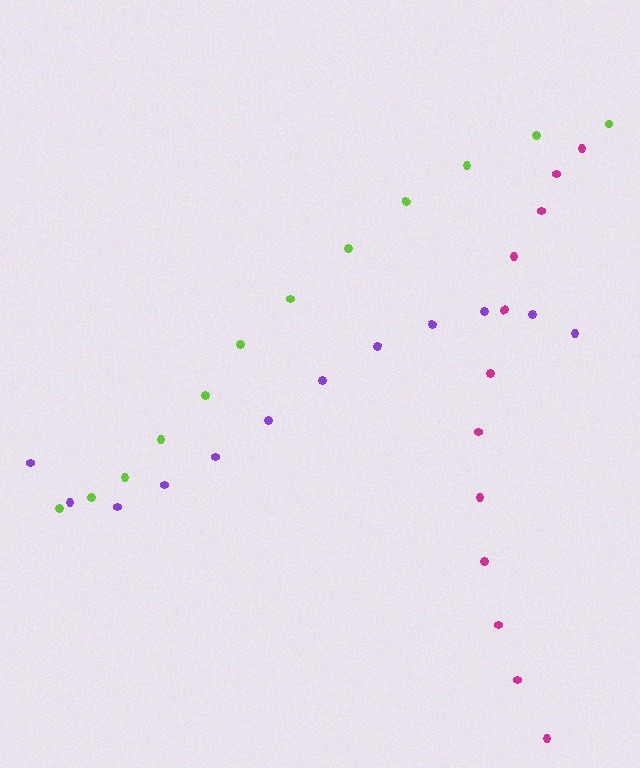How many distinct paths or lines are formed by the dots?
There are 3 distinct paths.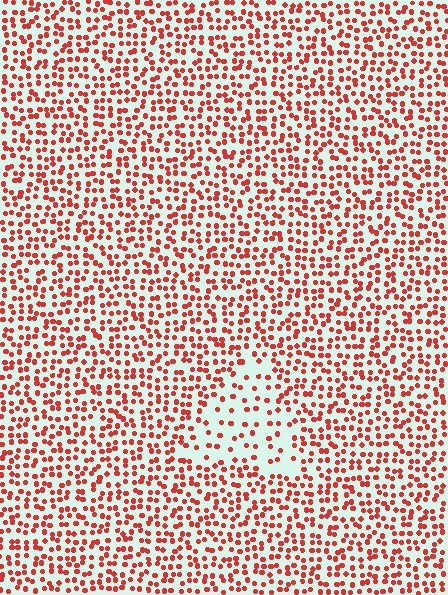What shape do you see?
I see a triangle.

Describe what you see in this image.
The image contains small red elements arranged at two different densities. A triangle-shaped region is visible where the elements are less densely packed than the surrounding area.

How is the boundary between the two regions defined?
The boundary is defined by a change in element density (approximately 2.1x ratio). All elements are the same color, size, and shape.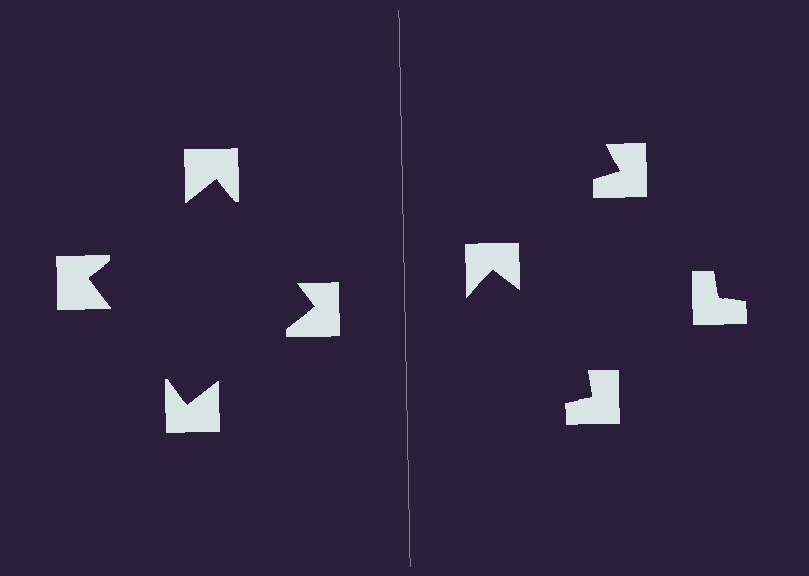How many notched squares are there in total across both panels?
8 — 4 on each side.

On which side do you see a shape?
An illusory square appears on the left side. On the right side the wedge cuts are rotated, so no coherent shape forms.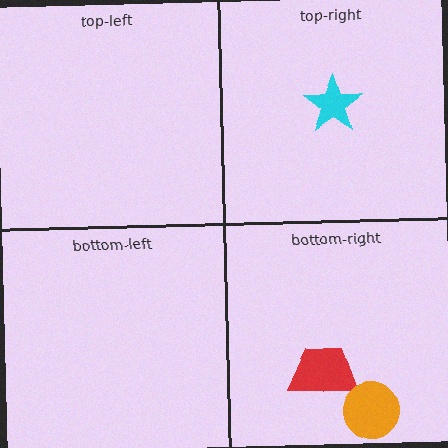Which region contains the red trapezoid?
The bottom-right region.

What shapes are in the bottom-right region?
The red trapezoid, the orange circle.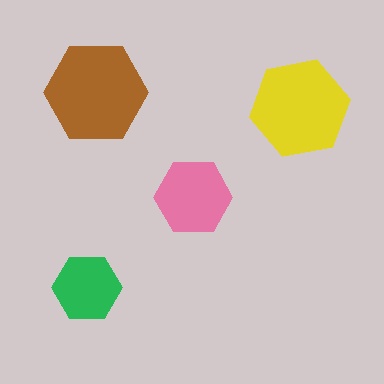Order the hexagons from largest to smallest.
the brown one, the yellow one, the pink one, the green one.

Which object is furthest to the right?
The yellow hexagon is rightmost.